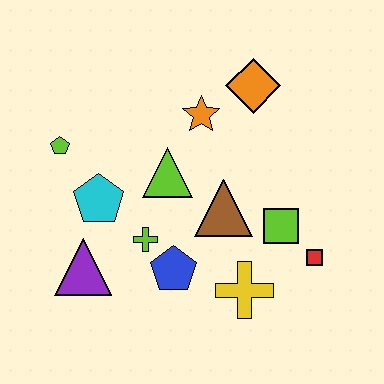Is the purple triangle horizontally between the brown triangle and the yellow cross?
No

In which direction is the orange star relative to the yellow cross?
The orange star is above the yellow cross.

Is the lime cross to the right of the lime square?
No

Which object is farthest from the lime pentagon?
The red square is farthest from the lime pentagon.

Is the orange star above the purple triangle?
Yes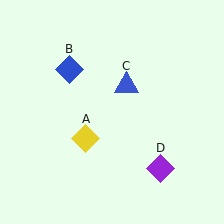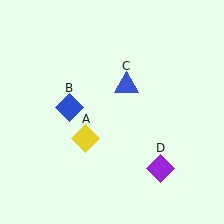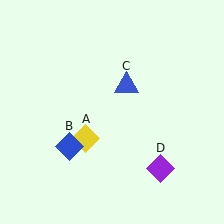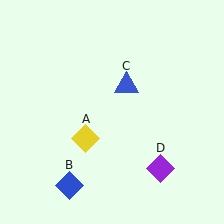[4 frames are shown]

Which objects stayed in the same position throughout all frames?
Yellow diamond (object A) and blue triangle (object C) and purple diamond (object D) remained stationary.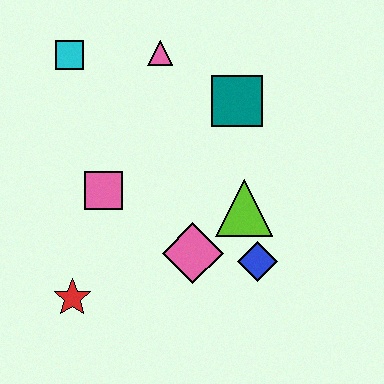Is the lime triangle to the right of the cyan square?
Yes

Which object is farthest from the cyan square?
The blue diamond is farthest from the cyan square.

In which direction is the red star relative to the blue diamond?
The red star is to the left of the blue diamond.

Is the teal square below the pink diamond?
No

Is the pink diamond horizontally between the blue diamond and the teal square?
No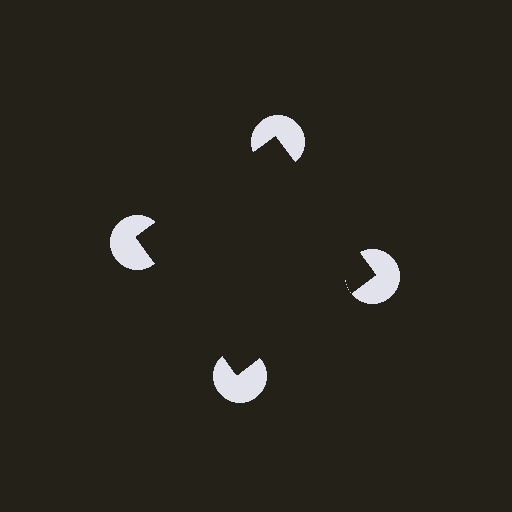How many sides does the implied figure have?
4 sides.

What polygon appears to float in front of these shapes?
An illusory square — its edges are inferred from the aligned wedge cuts in the pac-man discs, not physically drawn.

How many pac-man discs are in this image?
There are 4 — one at each vertex of the illusory square.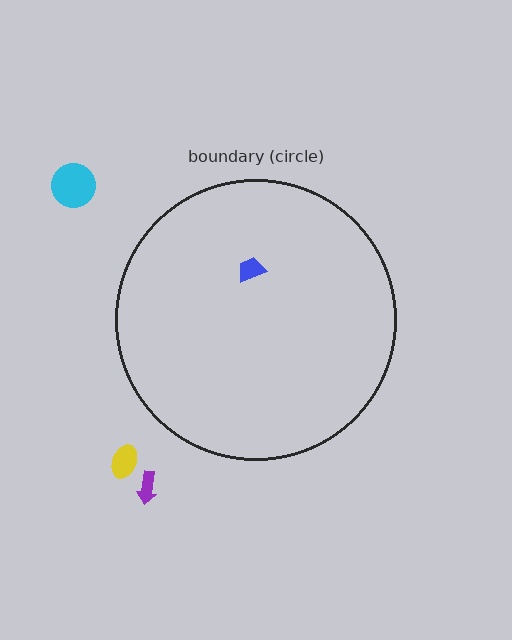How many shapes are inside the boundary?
1 inside, 3 outside.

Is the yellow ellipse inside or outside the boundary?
Outside.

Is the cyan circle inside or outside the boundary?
Outside.